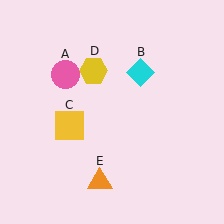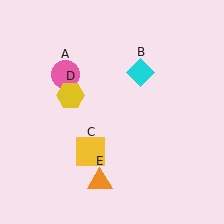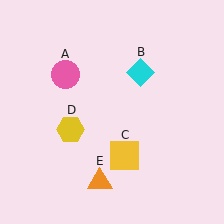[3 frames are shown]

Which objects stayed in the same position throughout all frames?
Pink circle (object A) and cyan diamond (object B) and orange triangle (object E) remained stationary.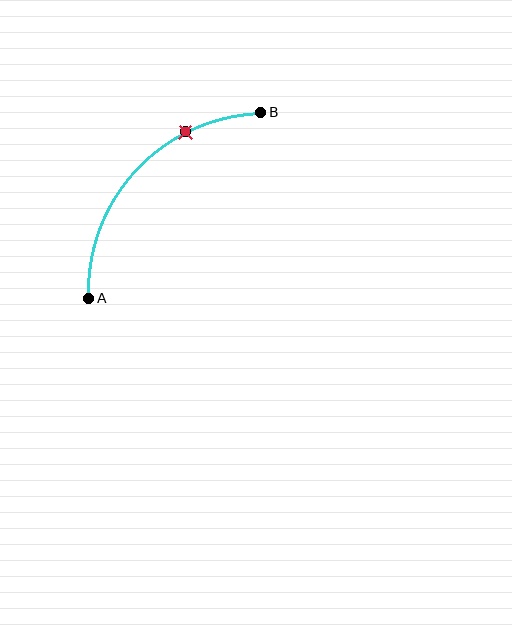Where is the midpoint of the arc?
The arc midpoint is the point on the curve farthest from the straight line joining A and B. It sits above and to the left of that line.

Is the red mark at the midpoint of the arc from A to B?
No. The red mark lies on the arc but is closer to endpoint B. The arc midpoint would be at the point on the curve equidistant along the arc from both A and B.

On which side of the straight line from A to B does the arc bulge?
The arc bulges above and to the left of the straight line connecting A and B.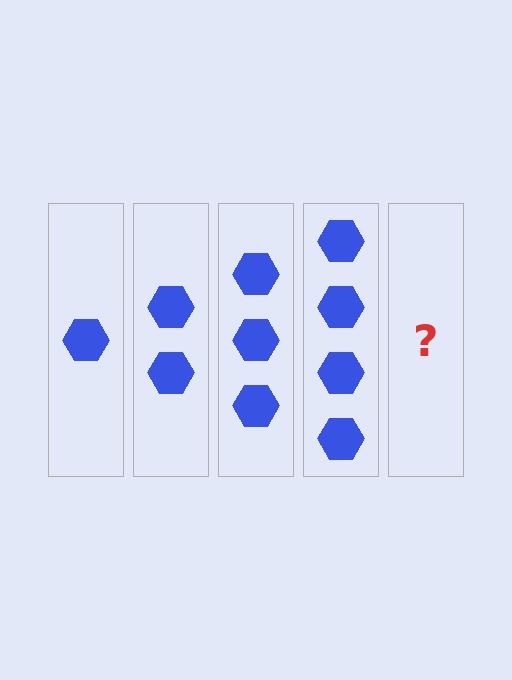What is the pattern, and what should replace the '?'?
The pattern is that each step adds one more hexagon. The '?' should be 5 hexagons.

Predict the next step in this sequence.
The next step is 5 hexagons.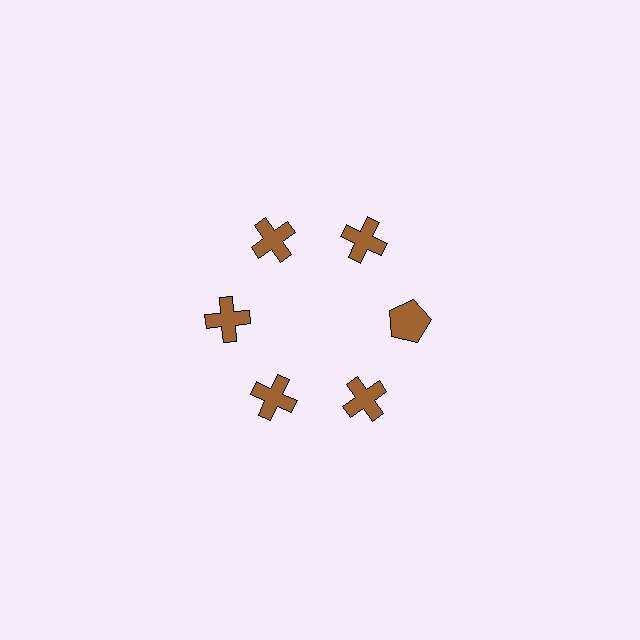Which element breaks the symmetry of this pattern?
The brown pentagon at roughly the 3 o'clock position breaks the symmetry. All other shapes are brown crosses.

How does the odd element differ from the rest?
It has a different shape: pentagon instead of cross.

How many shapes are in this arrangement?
There are 6 shapes arranged in a ring pattern.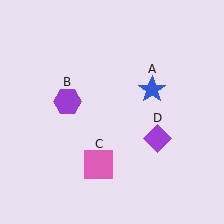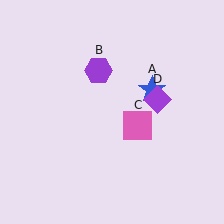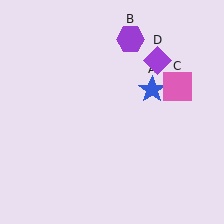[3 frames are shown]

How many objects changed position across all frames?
3 objects changed position: purple hexagon (object B), pink square (object C), purple diamond (object D).